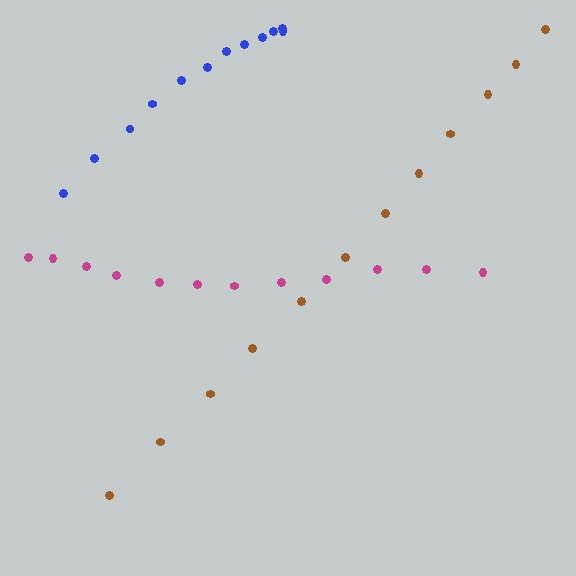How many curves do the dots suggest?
There are 3 distinct paths.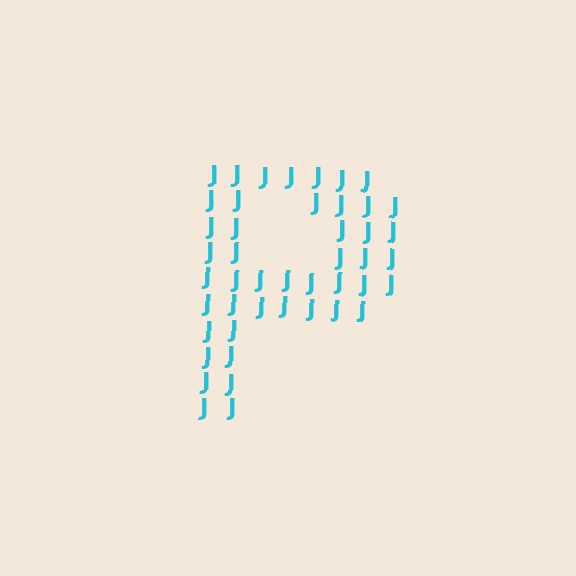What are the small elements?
The small elements are letter J's.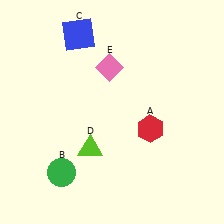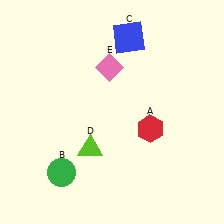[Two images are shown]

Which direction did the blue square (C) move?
The blue square (C) moved right.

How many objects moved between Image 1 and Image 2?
1 object moved between the two images.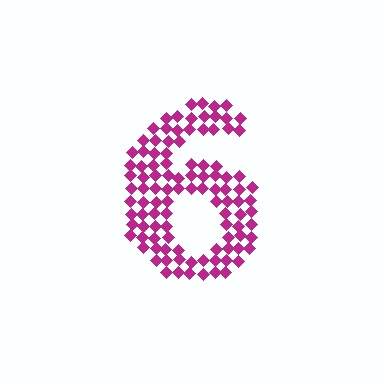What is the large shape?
The large shape is the digit 6.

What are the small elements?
The small elements are diamonds.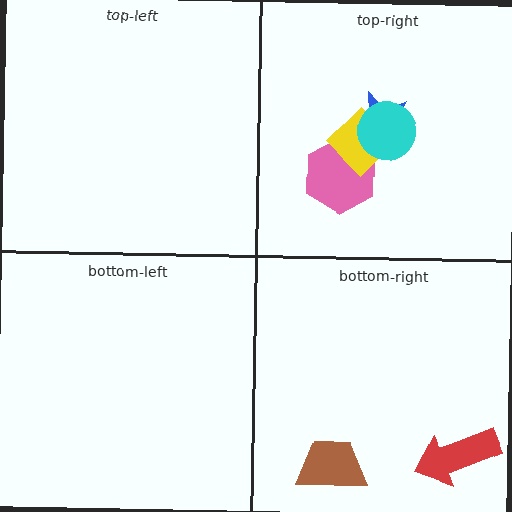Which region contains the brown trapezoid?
The bottom-right region.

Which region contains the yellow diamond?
The top-right region.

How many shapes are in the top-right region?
4.